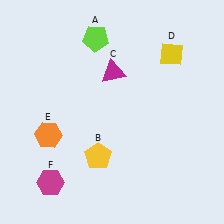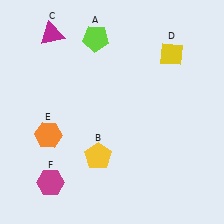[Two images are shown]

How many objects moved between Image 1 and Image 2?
1 object moved between the two images.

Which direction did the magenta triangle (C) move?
The magenta triangle (C) moved left.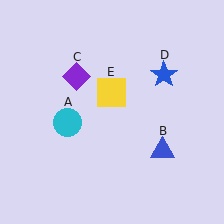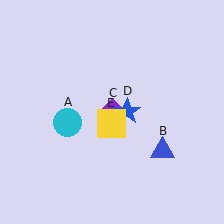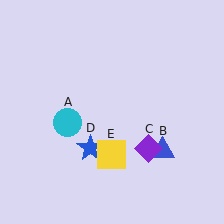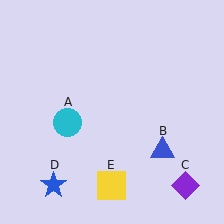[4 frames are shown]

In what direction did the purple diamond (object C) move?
The purple diamond (object C) moved down and to the right.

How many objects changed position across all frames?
3 objects changed position: purple diamond (object C), blue star (object D), yellow square (object E).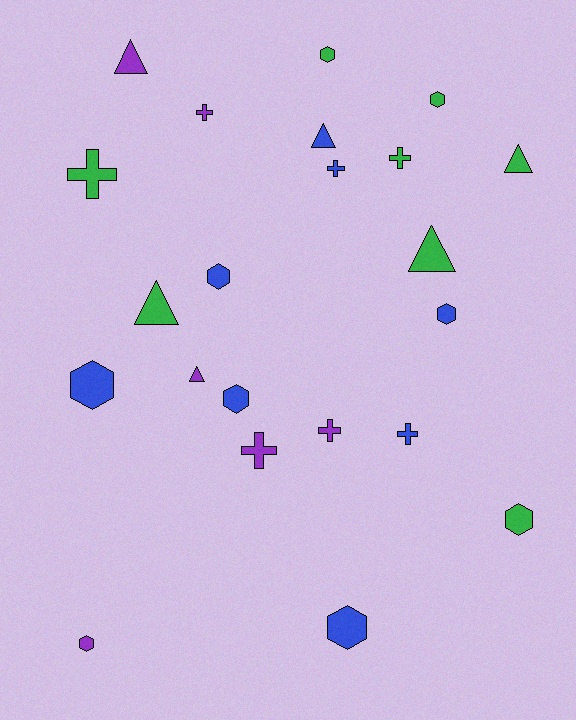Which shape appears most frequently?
Hexagon, with 9 objects.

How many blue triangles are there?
There is 1 blue triangle.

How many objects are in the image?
There are 22 objects.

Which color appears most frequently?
Green, with 8 objects.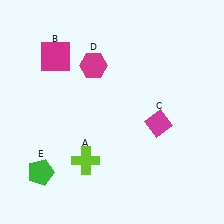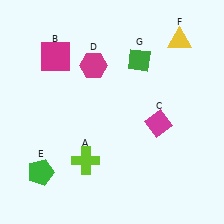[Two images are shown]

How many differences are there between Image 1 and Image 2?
There are 2 differences between the two images.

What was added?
A yellow triangle (F), a green diamond (G) were added in Image 2.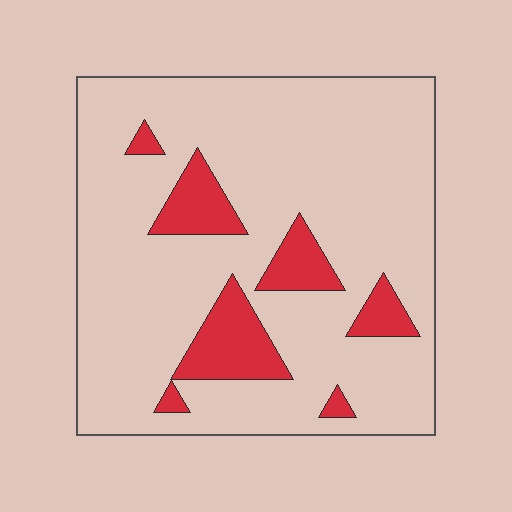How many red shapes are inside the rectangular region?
7.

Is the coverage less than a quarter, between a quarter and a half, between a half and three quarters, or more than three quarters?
Less than a quarter.